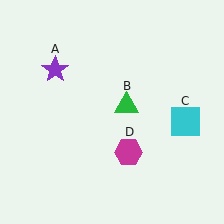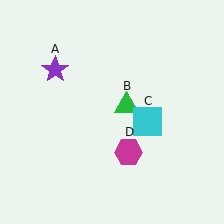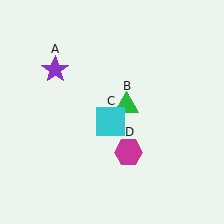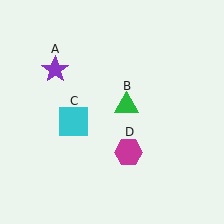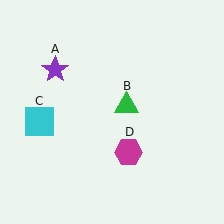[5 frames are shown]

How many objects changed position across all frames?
1 object changed position: cyan square (object C).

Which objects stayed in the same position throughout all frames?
Purple star (object A) and green triangle (object B) and magenta hexagon (object D) remained stationary.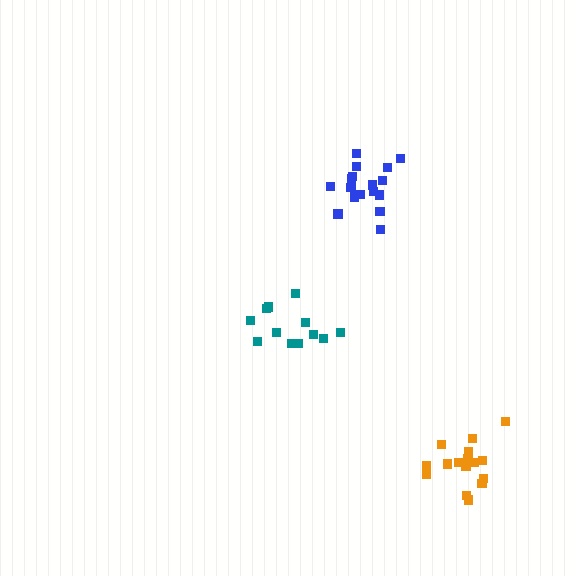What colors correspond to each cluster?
The clusters are colored: orange, teal, blue.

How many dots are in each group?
Group 1: 17 dots, Group 2: 12 dots, Group 3: 17 dots (46 total).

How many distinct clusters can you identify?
There are 3 distinct clusters.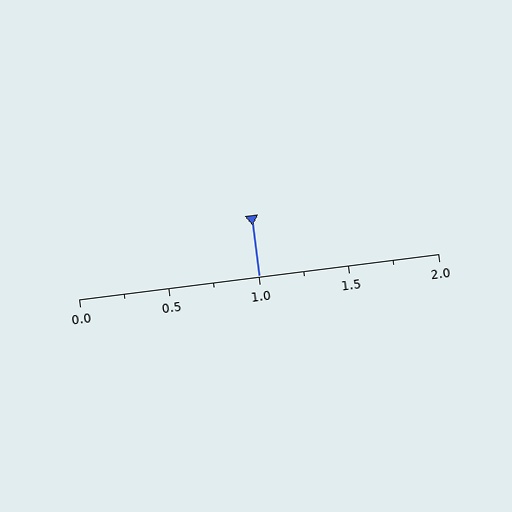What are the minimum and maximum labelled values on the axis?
The axis runs from 0.0 to 2.0.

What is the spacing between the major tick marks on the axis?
The major ticks are spaced 0.5 apart.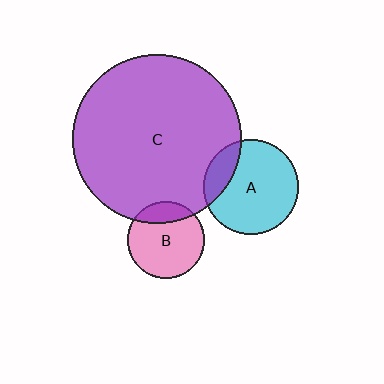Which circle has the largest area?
Circle C (purple).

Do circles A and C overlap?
Yes.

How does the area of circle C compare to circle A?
Approximately 3.2 times.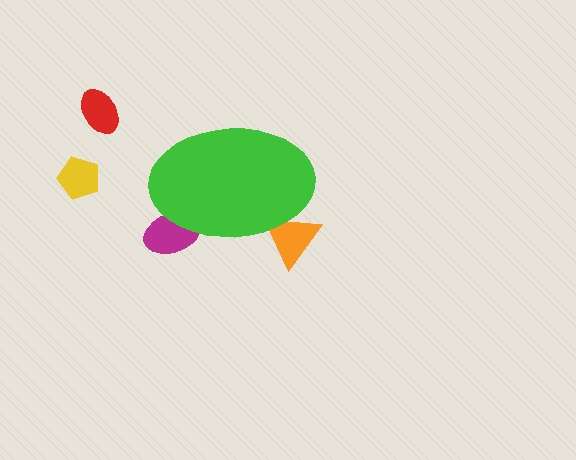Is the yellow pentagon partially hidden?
No, the yellow pentagon is fully visible.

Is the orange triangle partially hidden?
Yes, the orange triangle is partially hidden behind the green ellipse.